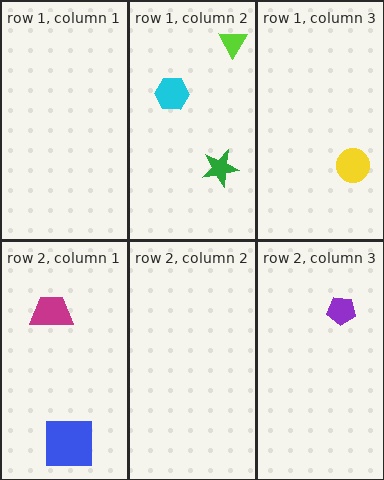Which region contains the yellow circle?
The row 1, column 3 region.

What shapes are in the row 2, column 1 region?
The magenta trapezoid, the blue square.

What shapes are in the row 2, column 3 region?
The purple pentagon.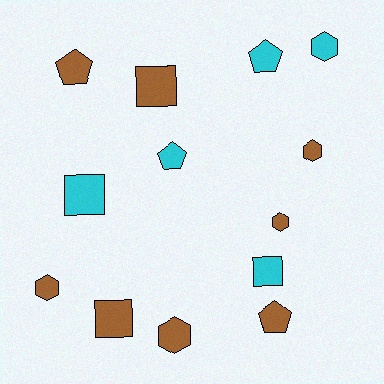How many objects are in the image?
There are 13 objects.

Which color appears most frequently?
Brown, with 8 objects.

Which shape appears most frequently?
Hexagon, with 5 objects.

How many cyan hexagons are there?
There is 1 cyan hexagon.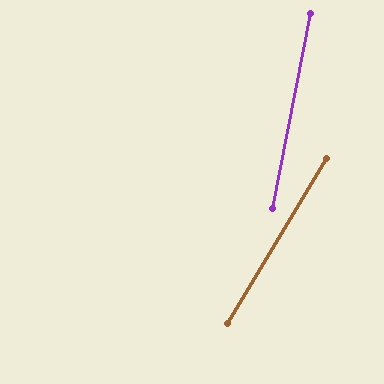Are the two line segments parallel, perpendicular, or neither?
Neither parallel nor perpendicular — they differ by about 20°.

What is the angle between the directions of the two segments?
Approximately 20 degrees.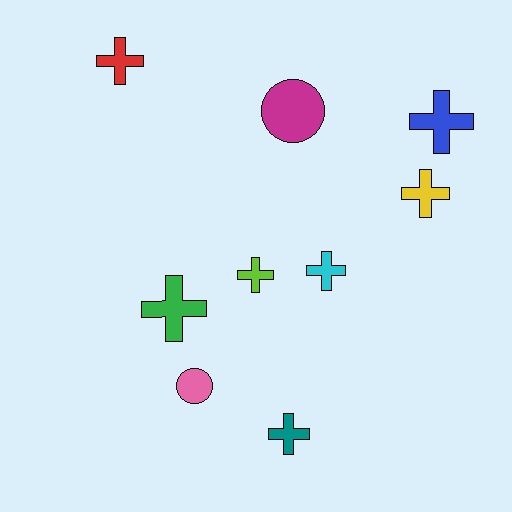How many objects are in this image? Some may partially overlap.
There are 9 objects.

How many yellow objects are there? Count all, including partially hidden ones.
There is 1 yellow object.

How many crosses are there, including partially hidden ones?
There are 7 crosses.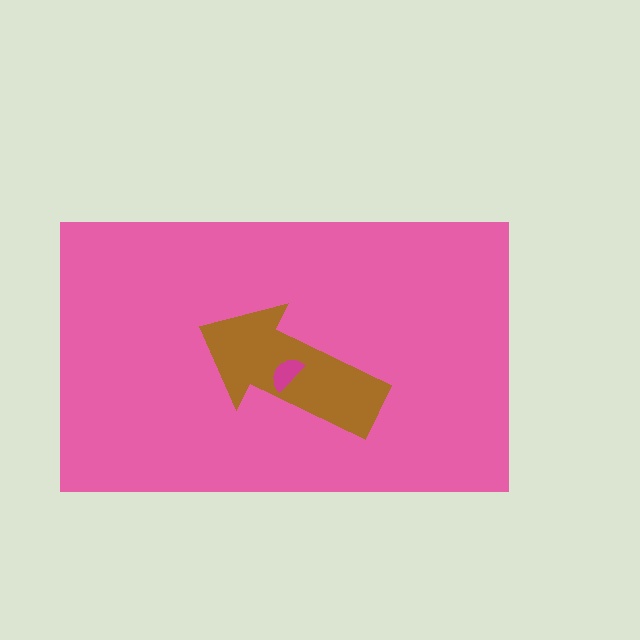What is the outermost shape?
The pink rectangle.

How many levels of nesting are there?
3.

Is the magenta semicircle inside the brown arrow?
Yes.